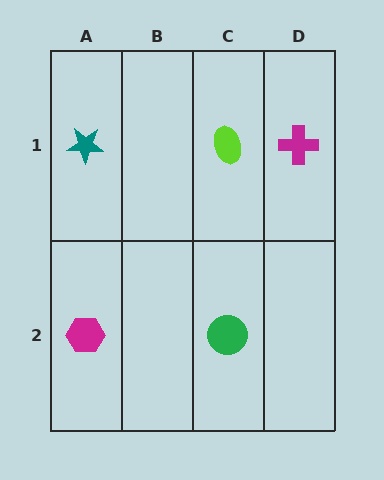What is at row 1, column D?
A magenta cross.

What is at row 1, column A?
A teal star.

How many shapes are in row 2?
2 shapes.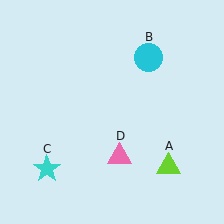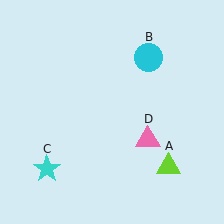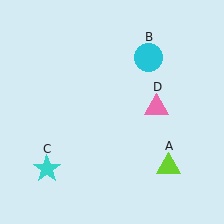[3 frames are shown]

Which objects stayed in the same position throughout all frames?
Lime triangle (object A) and cyan circle (object B) and cyan star (object C) remained stationary.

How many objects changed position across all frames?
1 object changed position: pink triangle (object D).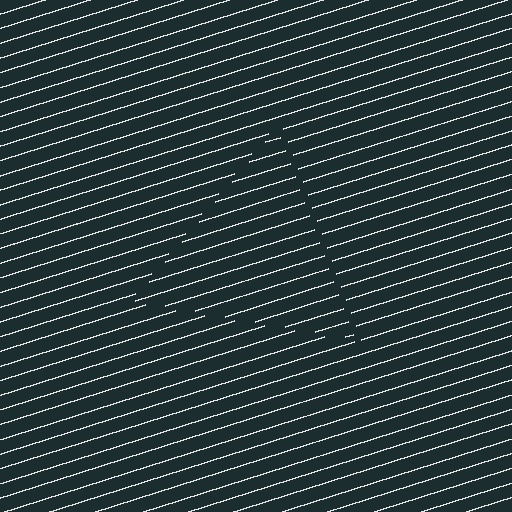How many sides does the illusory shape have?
3 sides — the line-ends trace a triangle.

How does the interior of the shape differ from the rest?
The interior of the shape contains the same grating, shifted by half a period — the contour is defined by the phase discontinuity where line-ends from the inner and outer gratings abut.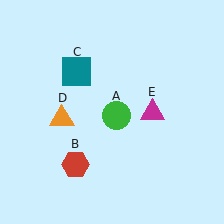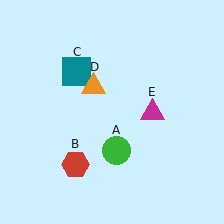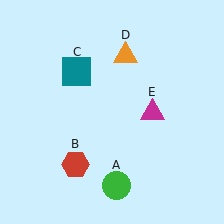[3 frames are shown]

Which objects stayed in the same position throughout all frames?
Red hexagon (object B) and teal square (object C) and magenta triangle (object E) remained stationary.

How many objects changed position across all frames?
2 objects changed position: green circle (object A), orange triangle (object D).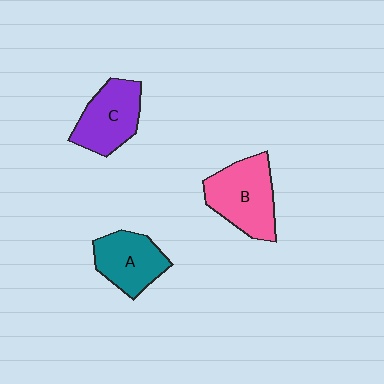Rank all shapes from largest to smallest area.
From largest to smallest: B (pink), C (purple), A (teal).